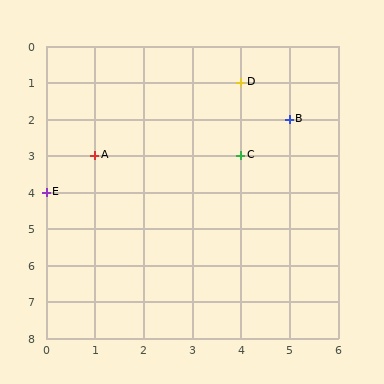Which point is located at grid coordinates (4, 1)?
Point D is at (4, 1).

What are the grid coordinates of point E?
Point E is at grid coordinates (0, 4).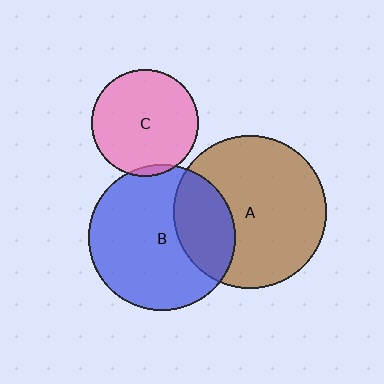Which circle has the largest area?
Circle A (brown).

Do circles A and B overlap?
Yes.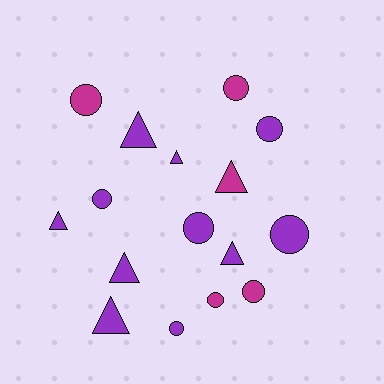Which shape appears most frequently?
Circle, with 9 objects.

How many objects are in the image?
There are 16 objects.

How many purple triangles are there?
There are 6 purple triangles.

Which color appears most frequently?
Purple, with 11 objects.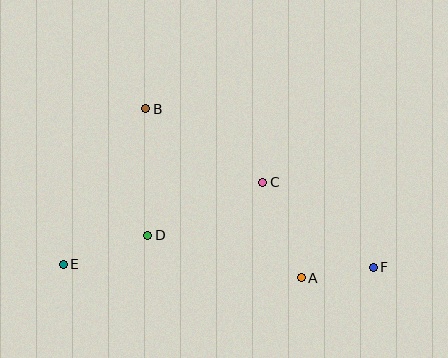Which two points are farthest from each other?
Points E and F are farthest from each other.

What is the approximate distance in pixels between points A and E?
The distance between A and E is approximately 238 pixels.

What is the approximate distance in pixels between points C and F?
The distance between C and F is approximately 139 pixels.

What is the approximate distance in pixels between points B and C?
The distance between B and C is approximately 138 pixels.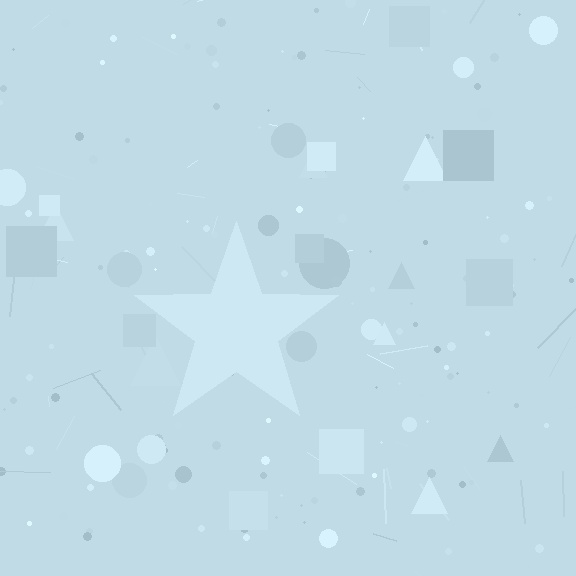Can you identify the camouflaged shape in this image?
The camouflaged shape is a star.